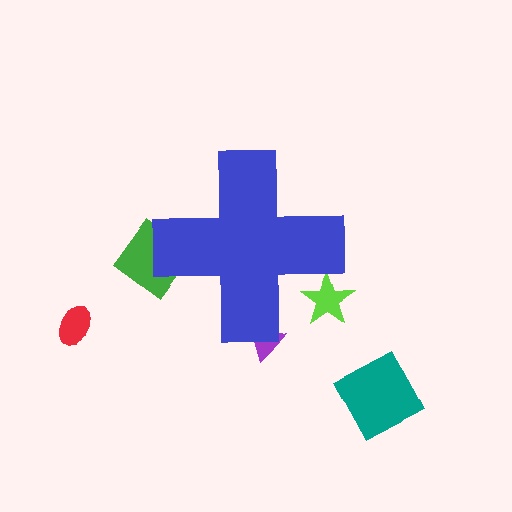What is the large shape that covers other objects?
A blue cross.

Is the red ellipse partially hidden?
No, the red ellipse is fully visible.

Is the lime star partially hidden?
Yes, the lime star is partially hidden behind the blue cross.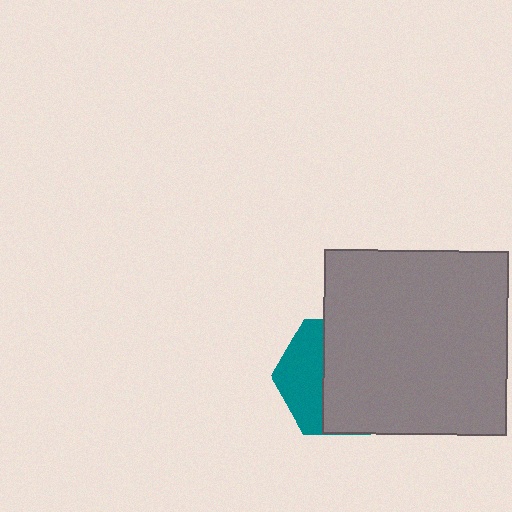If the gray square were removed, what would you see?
You would see the complete teal hexagon.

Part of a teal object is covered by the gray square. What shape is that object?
It is a hexagon.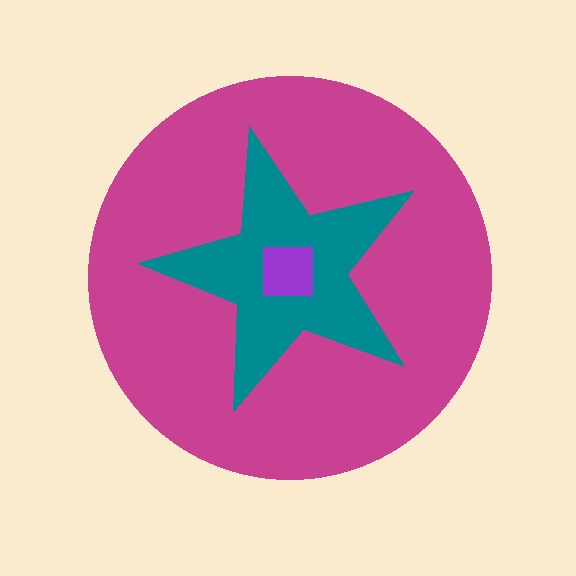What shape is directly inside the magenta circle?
The teal star.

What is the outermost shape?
The magenta circle.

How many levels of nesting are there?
3.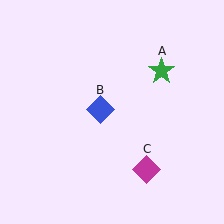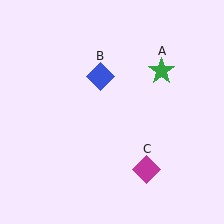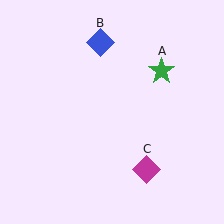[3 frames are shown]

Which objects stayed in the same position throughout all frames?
Green star (object A) and magenta diamond (object C) remained stationary.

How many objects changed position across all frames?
1 object changed position: blue diamond (object B).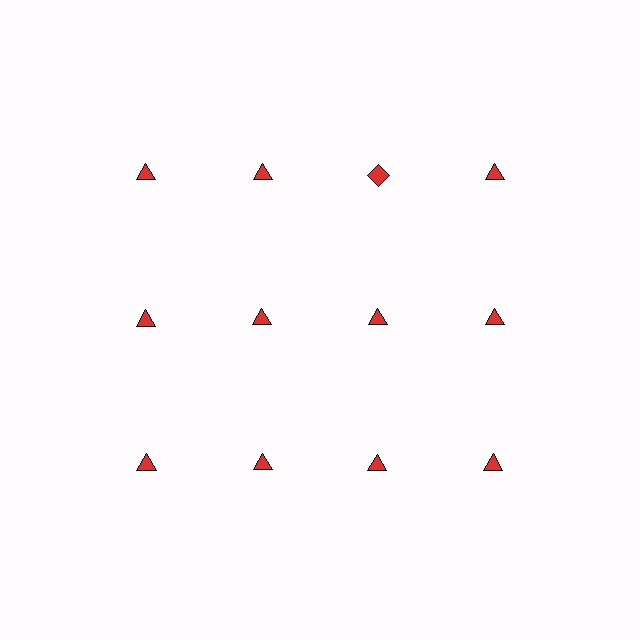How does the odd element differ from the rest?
It has a different shape: diamond instead of triangle.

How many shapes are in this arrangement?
There are 12 shapes arranged in a grid pattern.